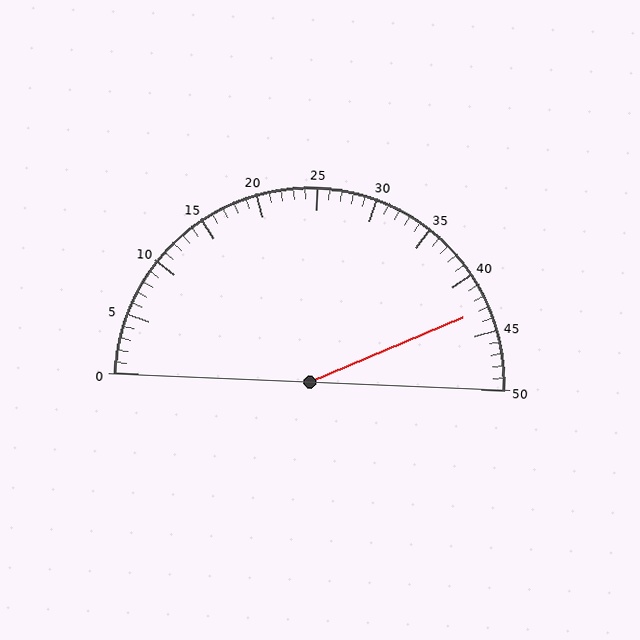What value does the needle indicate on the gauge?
The needle indicates approximately 43.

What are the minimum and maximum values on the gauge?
The gauge ranges from 0 to 50.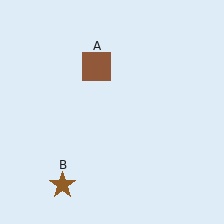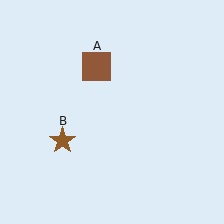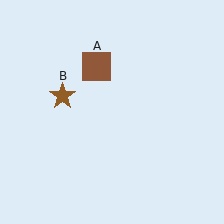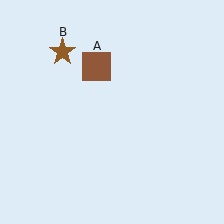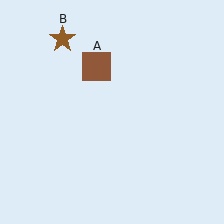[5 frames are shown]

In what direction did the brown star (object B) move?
The brown star (object B) moved up.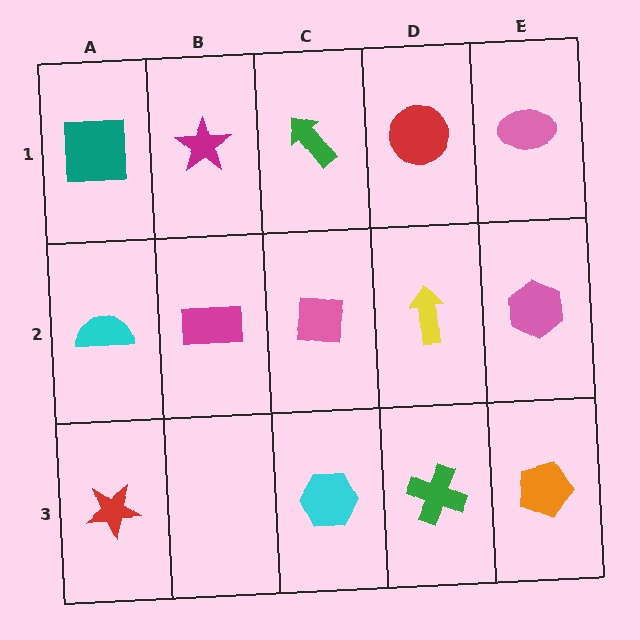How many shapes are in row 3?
4 shapes.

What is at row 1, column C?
A green arrow.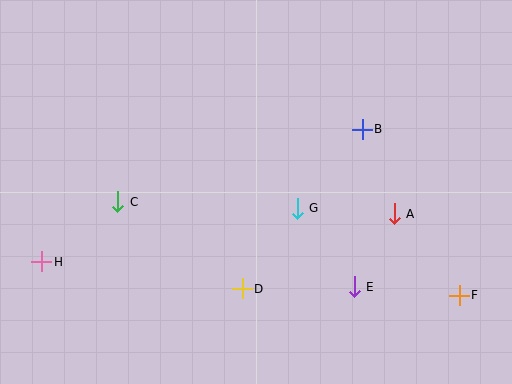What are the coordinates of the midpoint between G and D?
The midpoint between G and D is at (270, 249).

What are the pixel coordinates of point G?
Point G is at (297, 208).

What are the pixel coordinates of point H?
Point H is at (42, 262).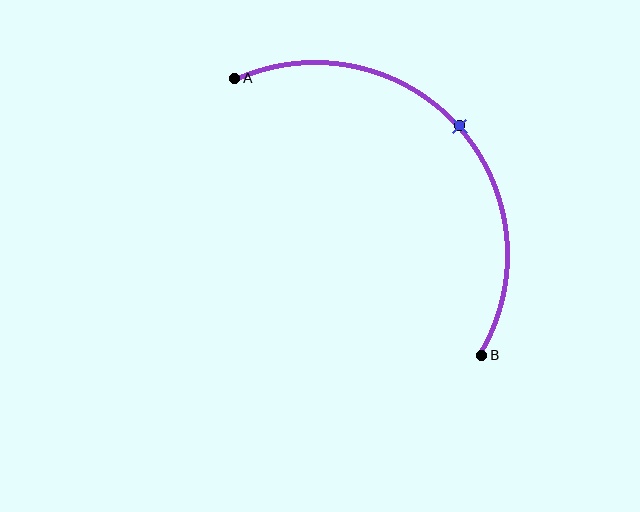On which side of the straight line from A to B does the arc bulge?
The arc bulges above and to the right of the straight line connecting A and B.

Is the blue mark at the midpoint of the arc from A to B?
Yes. The blue mark lies on the arc at equal arc-length from both A and B — it is the arc midpoint.